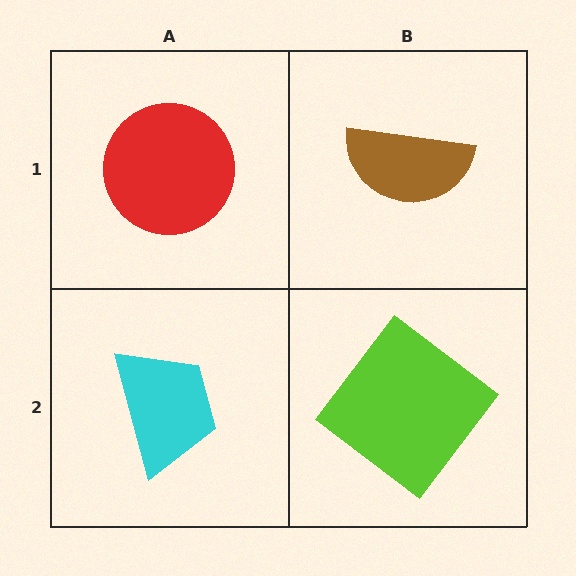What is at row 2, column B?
A lime diamond.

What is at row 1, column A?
A red circle.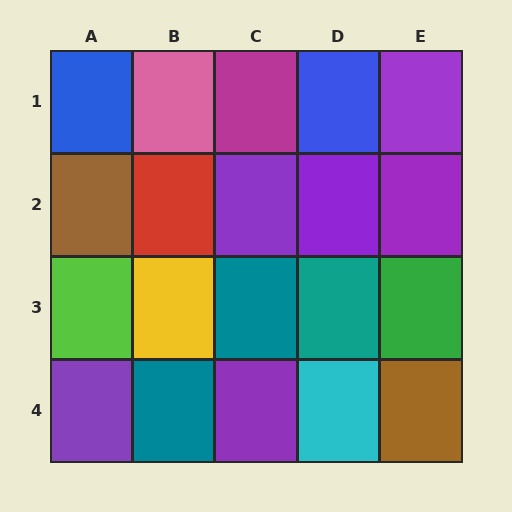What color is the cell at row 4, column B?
Teal.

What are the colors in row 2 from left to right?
Brown, red, purple, purple, purple.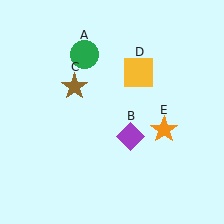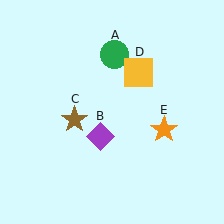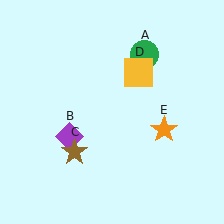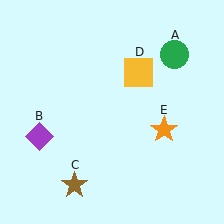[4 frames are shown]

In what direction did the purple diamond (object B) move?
The purple diamond (object B) moved left.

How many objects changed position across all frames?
3 objects changed position: green circle (object A), purple diamond (object B), brown star (object C).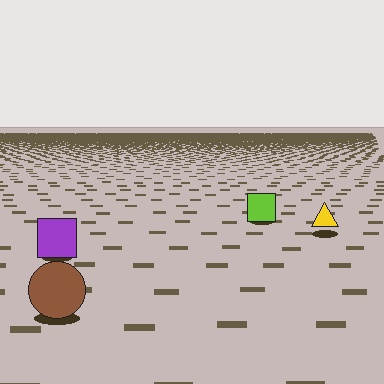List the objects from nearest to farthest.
From nearest to farthest: the brown circle, the purple square, the yellow triangle, the lime square.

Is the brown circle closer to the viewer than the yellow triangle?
Yes. The brown circle is closer — you can tell from the texture gradient: the ground texture is coarser near it.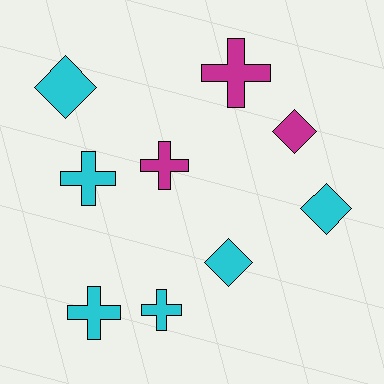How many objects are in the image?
There are 9 objects.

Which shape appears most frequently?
Cross, with 5 objects.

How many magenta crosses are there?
There are 2 magenta crosses.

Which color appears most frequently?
Cyan, with 6 objects.